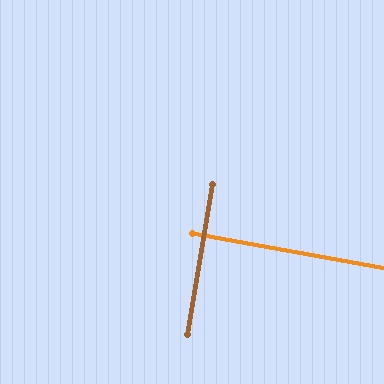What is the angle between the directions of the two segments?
Approximately 89 degrees.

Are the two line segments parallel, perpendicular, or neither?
Perpendicular — they meet at approximately 89°.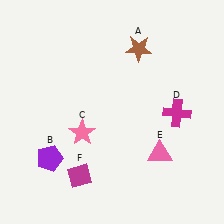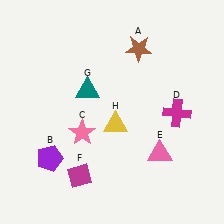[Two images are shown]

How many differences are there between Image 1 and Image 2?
There are 2 differences between the two images.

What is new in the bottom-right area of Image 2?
A yellow triangle (H) was added in the bottom-right area of Image 2.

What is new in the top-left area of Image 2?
A teal triangle (G) was added in the top-left area of Image 2.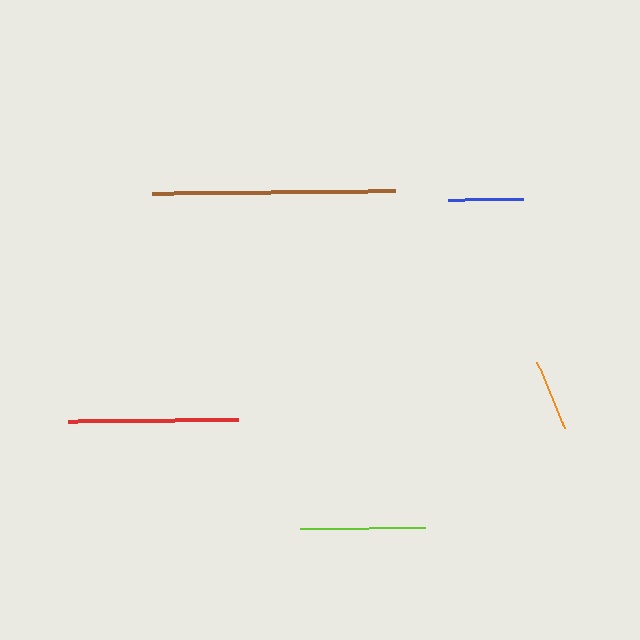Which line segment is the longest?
The brown line is the longest at approximately 243 pixels.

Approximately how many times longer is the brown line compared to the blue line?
The brown line is approximately 3.2 times the length of the blue line.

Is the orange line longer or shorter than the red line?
The red line is longer than the orange line.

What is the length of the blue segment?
The blue segment is approximately 75 pixels long.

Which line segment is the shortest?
The orange line is the shortest at approximately 72 pixels.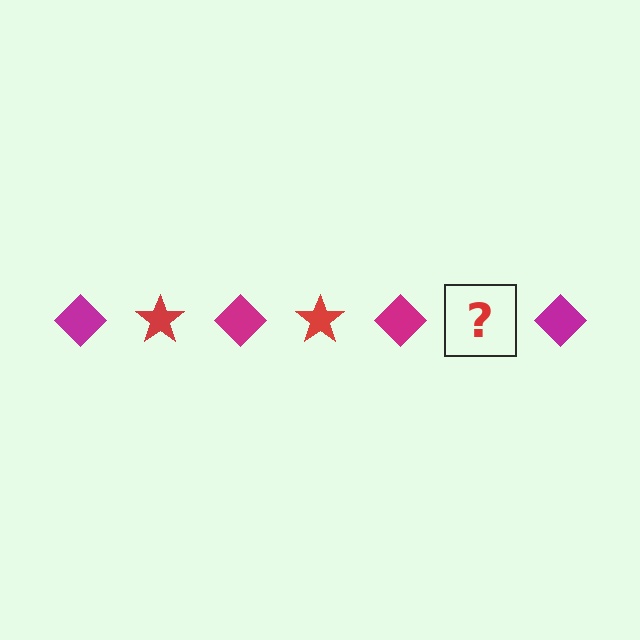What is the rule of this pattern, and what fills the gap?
The rule is that the pattern alternates between magenta diamond and red star. The gap should be filled with a red star.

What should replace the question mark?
The question mark should be replaced with a red star.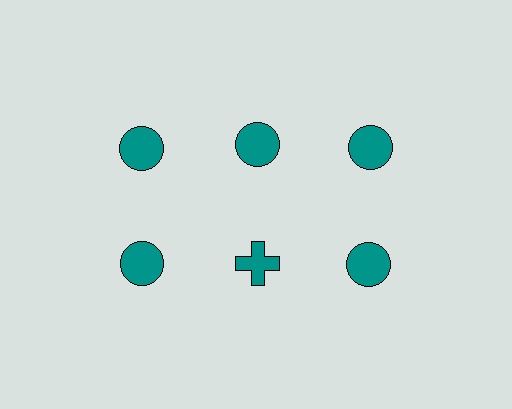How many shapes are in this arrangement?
There are 6 shapes arranged in a grid pattern.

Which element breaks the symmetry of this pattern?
The teal cross in the second row, second from left column breaks the symmetry. All other shapes are teal circles.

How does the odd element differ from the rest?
It has a different shape: cross instead of circle.